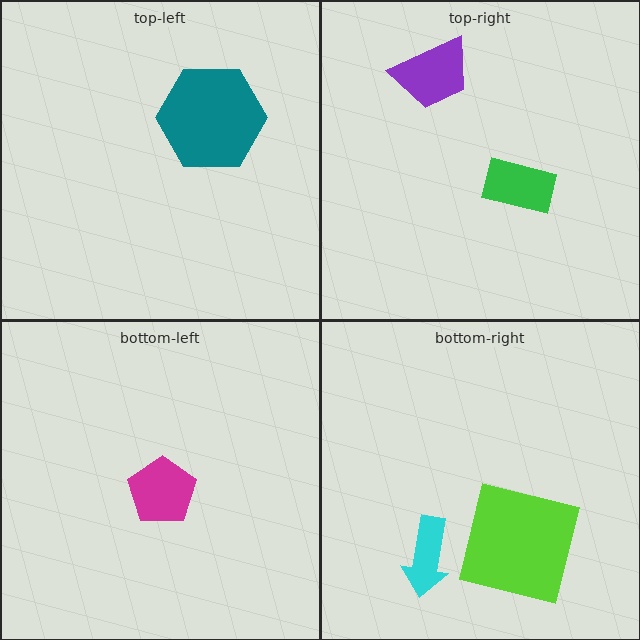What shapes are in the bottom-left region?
The magenta pentagon.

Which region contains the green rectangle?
The top-right region.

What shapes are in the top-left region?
The teal hexagon.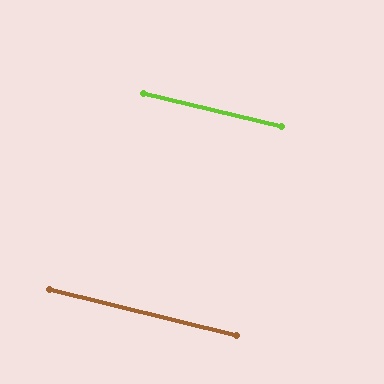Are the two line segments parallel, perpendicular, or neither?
Parallel — their directions differ by only 0.3°.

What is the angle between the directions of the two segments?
Approximately 0 degrees.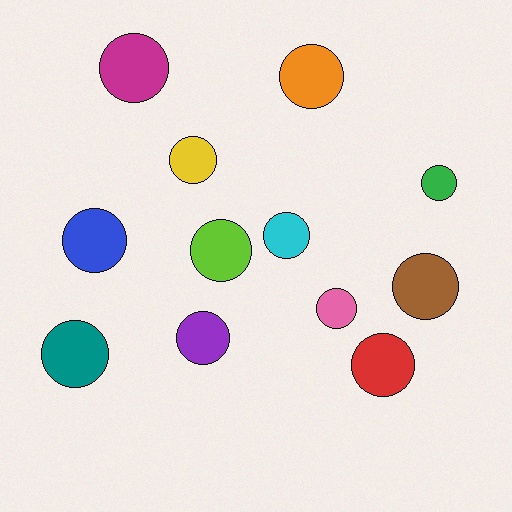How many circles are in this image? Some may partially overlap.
There are 12 circles.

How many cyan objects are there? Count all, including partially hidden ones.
There is 1 cyan object.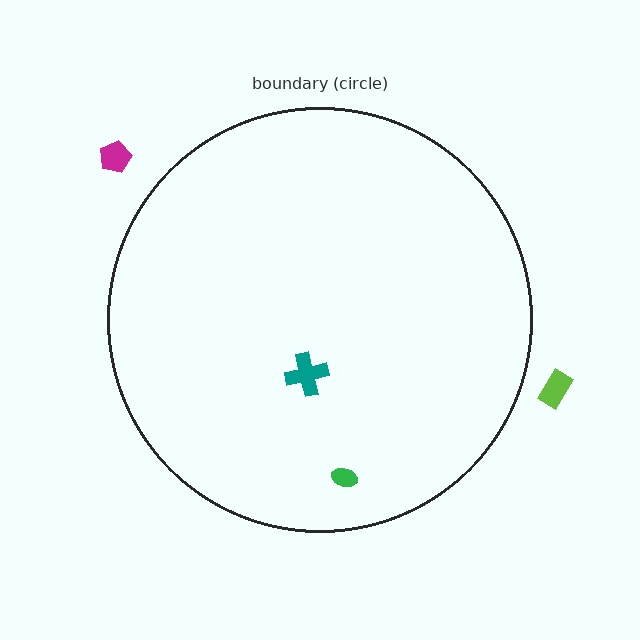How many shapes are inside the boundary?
2 inside, 2 outside.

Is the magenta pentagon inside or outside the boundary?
Outside.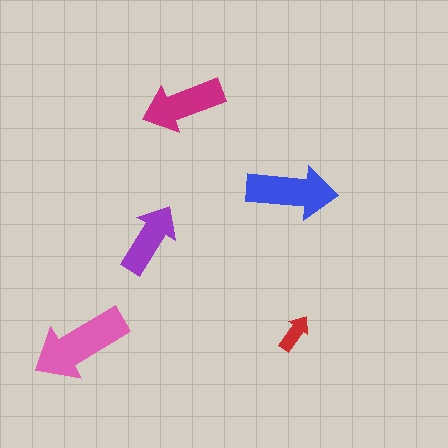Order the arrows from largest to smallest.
the pink one, the blue one, the magenta one, the purple one, the red one.